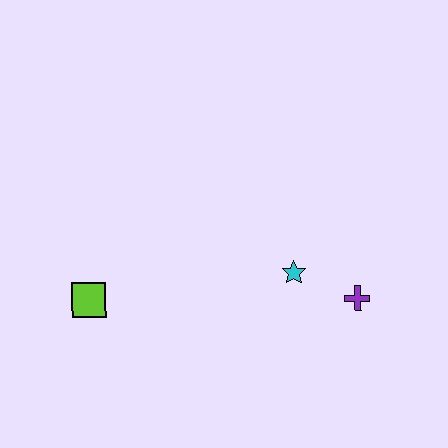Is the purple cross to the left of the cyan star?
No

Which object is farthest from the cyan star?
The lime square is farthest from the cyan star.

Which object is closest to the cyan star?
The purple cross is closest to the cyan star.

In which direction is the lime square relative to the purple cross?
The lime square is to the left of the purple cross.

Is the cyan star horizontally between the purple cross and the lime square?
Yes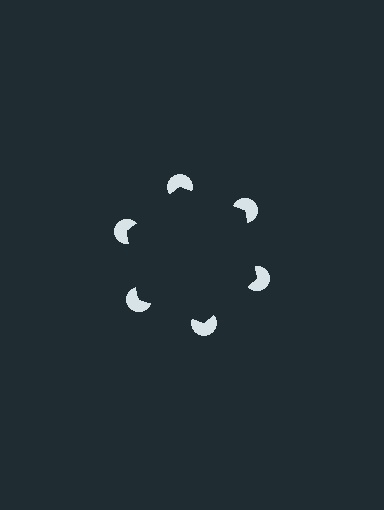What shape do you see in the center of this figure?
An illusory hexagon — its edges are inferred from the aligned wedge cuts in the pac-man discs, not physically drawn.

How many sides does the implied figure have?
6 sides.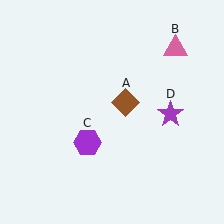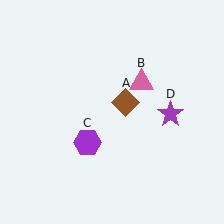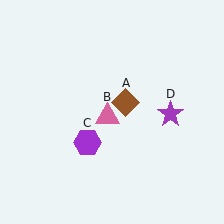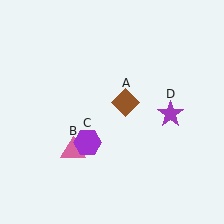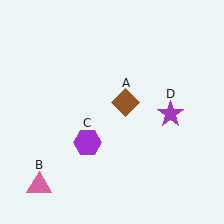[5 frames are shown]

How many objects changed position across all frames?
1 object changed position: pink triangle (object B).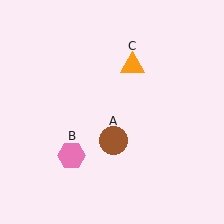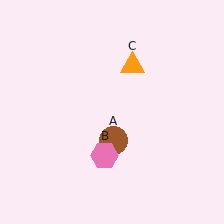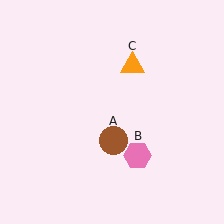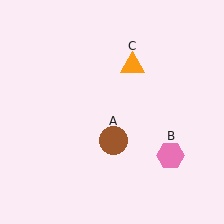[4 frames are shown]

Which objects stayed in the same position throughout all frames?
Brown circle (object A) and orange triangle (object C) remained stationary.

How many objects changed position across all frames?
1 object changed position: pink hexagon (object B).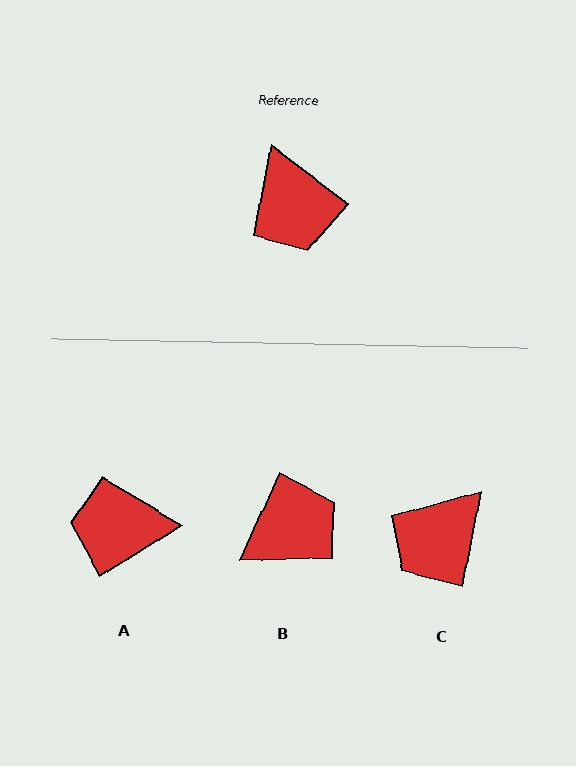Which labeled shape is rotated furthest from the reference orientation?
A, about 110 degrees away.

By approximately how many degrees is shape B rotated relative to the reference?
Approximately 103 degrees counter-clockwise.